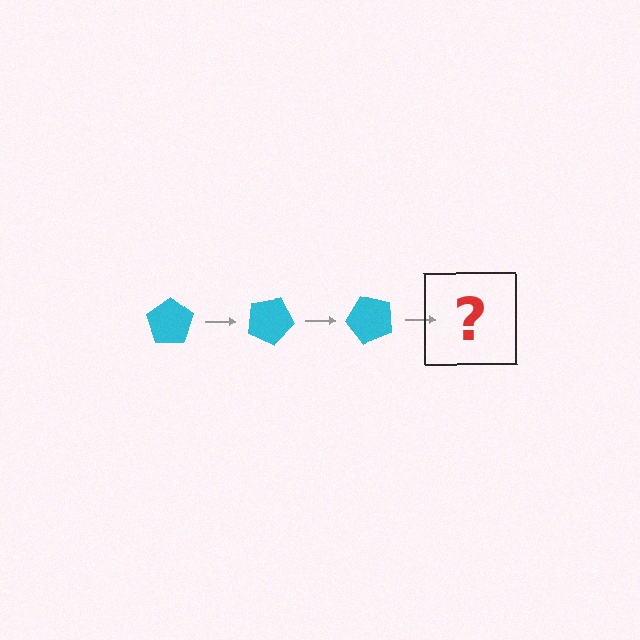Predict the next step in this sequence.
The next step is a cyan pentagon rotated 75 degrees.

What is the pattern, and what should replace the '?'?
The pattern is that the pentagon rotates 25 degrees each step. The '?' should be a cyan pentagon rotated 75 degrees.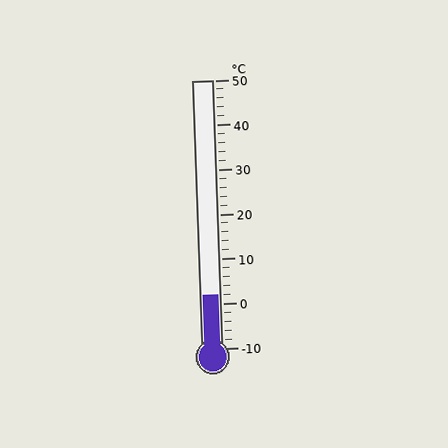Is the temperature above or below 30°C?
The temperature is below 30°C.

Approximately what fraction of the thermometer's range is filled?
The thermometer is filled to approximately 20% of its range.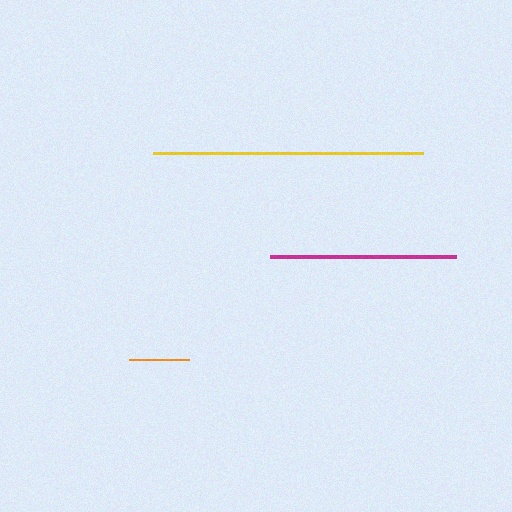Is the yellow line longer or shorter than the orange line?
The yellow line is longer than the orange line.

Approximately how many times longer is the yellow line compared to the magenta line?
The yellow line is approximately 1.5 times the length of the magenta line.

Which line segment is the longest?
The yellow line is the longest at approximately 270 pixels.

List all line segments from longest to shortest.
From longest to shortest: yellow, magenta, orange.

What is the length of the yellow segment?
The yellow segment is approximately 270 pixels long.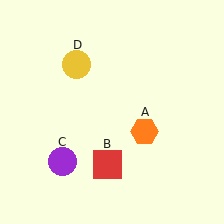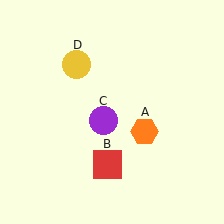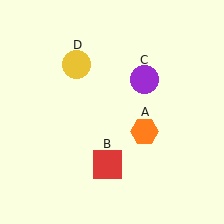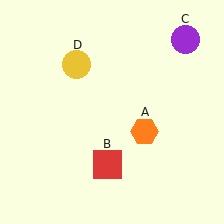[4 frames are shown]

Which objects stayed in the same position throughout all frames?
Orange hexagon (object A) and red square (object B) and yellow circle (object D) remained stationary.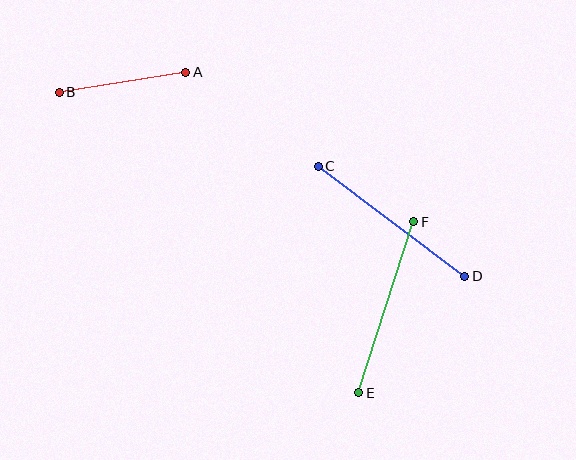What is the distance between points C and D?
The distance is approximately 183 pixels.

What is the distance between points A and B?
The distance is approximately 128 pixels.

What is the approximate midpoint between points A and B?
The midpoint is at approximately (123, 82) pixels.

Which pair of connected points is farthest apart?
Points C and D are farthest apart.